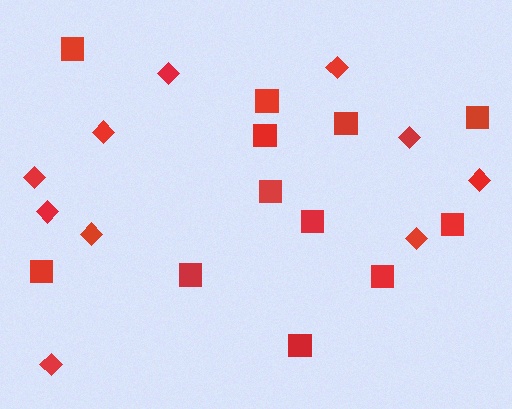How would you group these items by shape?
There are 2 groups: one group of diamonds (10) and one group of squares (12).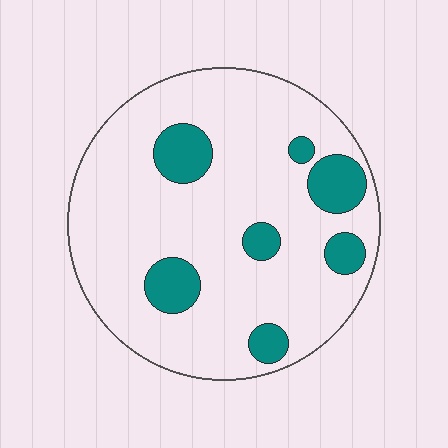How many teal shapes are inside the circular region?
7.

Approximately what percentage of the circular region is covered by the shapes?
Approximately 15%.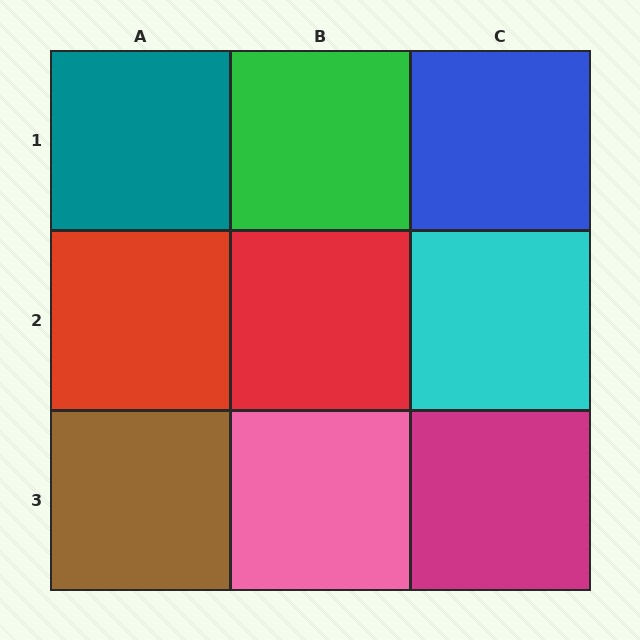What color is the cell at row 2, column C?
Cyan.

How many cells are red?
2 cells are red.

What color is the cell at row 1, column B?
Green.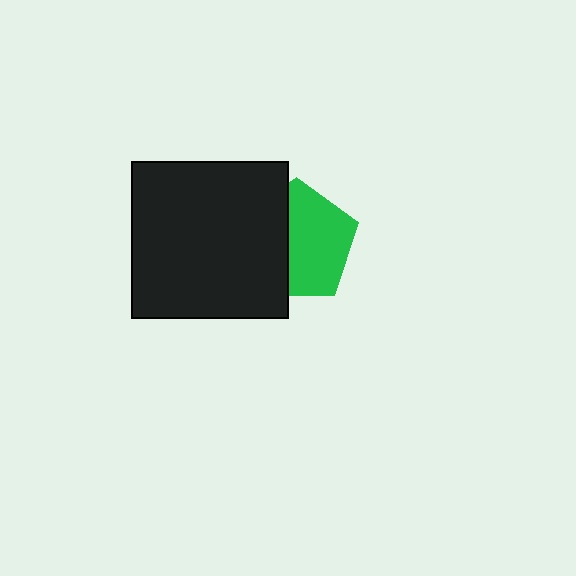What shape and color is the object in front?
The object in front is a black square.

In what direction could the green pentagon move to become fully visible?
The green pentagon could move right. That would shift it out from behind the black square entirely.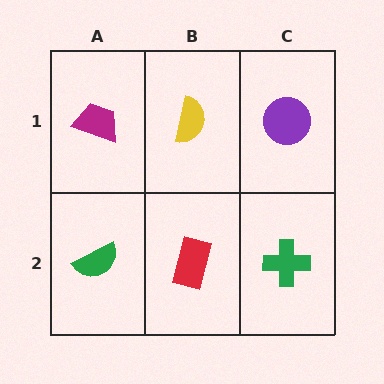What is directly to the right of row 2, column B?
A green cross.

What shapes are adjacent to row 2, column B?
A yellow semicircle (row 1, column B), a green semicircle (row 2, column A), a green cross (row 2, column C).